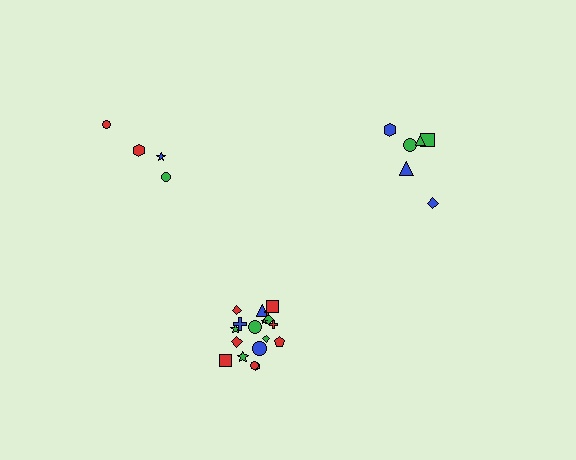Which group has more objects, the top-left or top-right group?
The top-right group.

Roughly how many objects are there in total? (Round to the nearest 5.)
Roughly 30 objects in total.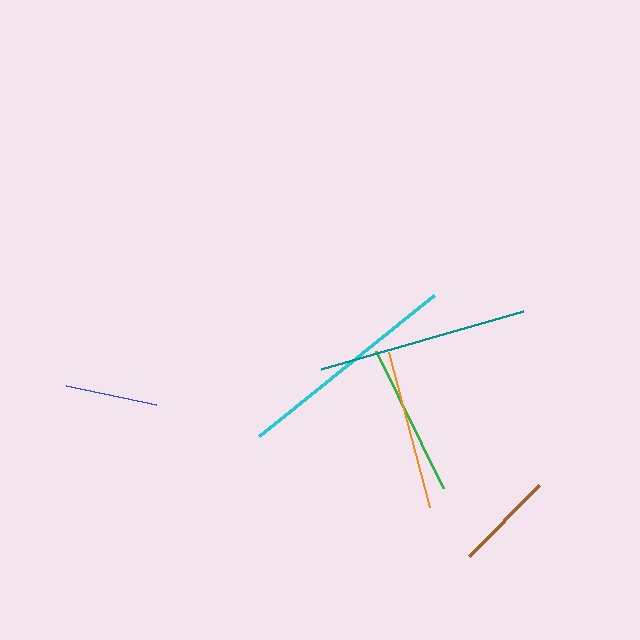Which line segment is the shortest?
The blue line is the shortest at approximately 93 pixels.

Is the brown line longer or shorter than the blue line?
The brown line is longer than the blue line.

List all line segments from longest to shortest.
From longest to shortest: cyan, teal, orange, green, brown, blue.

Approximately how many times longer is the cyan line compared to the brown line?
The cyan line is approximately 2.3 times the length of the brown line.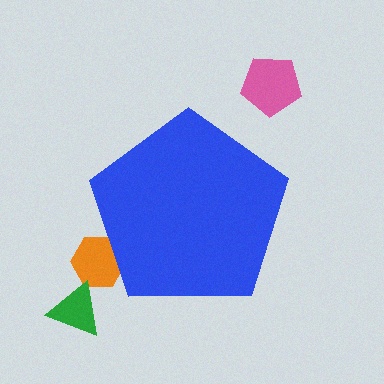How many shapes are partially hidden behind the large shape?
1 shape is partially hidden.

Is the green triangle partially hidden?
No, the green triangle is fully visible.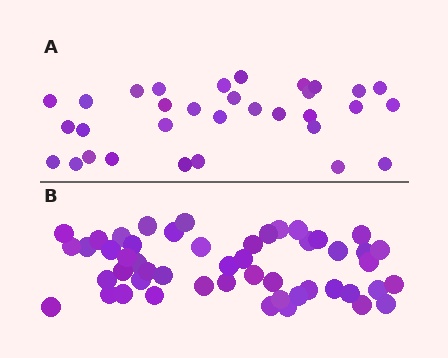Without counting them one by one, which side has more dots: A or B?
Region B (the bottom region) has more dots.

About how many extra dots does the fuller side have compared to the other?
Region B has approximately 20 more dots than region A.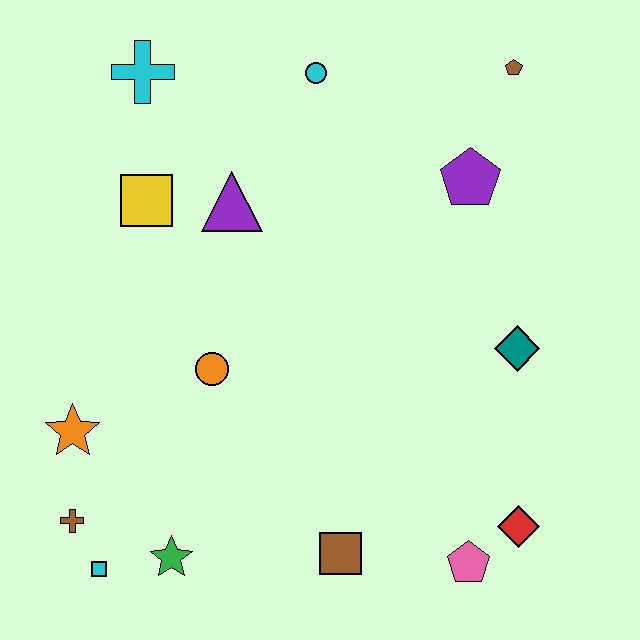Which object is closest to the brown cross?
The cyan square is closest to the brown cross.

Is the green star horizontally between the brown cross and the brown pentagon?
Yes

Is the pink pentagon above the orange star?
No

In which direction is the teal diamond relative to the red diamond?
The teal diamond is above the red diamond.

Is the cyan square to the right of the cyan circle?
No